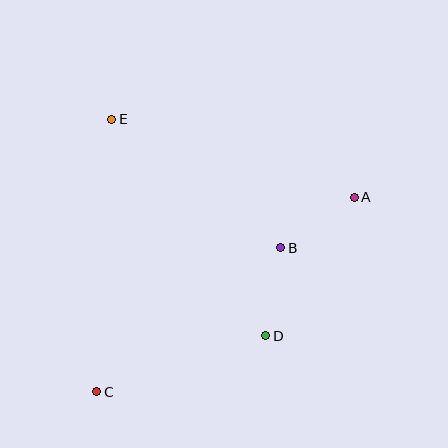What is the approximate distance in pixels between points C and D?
The distance between C and D is approximately 178 pixels.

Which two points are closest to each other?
Points A and B are closest to each other.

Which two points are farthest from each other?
Points A and C are farthest from each other.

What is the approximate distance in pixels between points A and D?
The distance between A and D is approximately 165 pixels.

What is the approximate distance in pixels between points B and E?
The distance between B and E is approximately 212 pixels.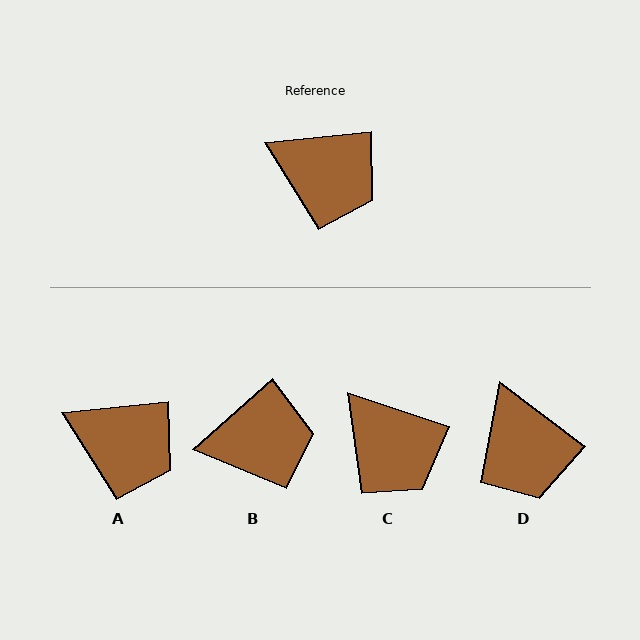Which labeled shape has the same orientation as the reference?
A.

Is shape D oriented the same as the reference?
No, it is off by about 43 degrees.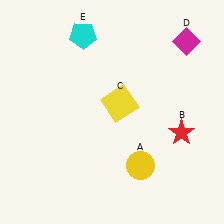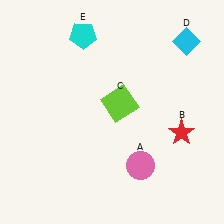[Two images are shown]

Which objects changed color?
A changed from yellow to pink. C changed from yellow to lime. D changed from magenta to cyan.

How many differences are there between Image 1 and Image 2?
There are 3 differences between the two images.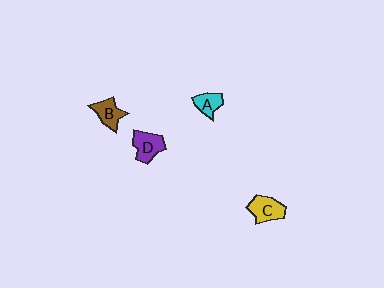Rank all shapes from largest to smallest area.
From largest to smallest: C (yellow), D (purple), B (brown), A (cyan).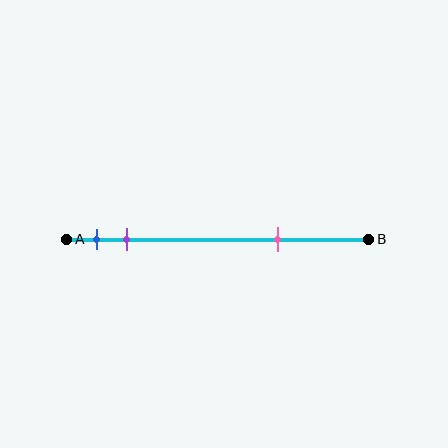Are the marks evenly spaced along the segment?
No, the marks are not evenly spaced.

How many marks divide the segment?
There are 3 marks dividing the segment.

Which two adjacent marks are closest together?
The blue and purple marks are the closest adjacent pair.